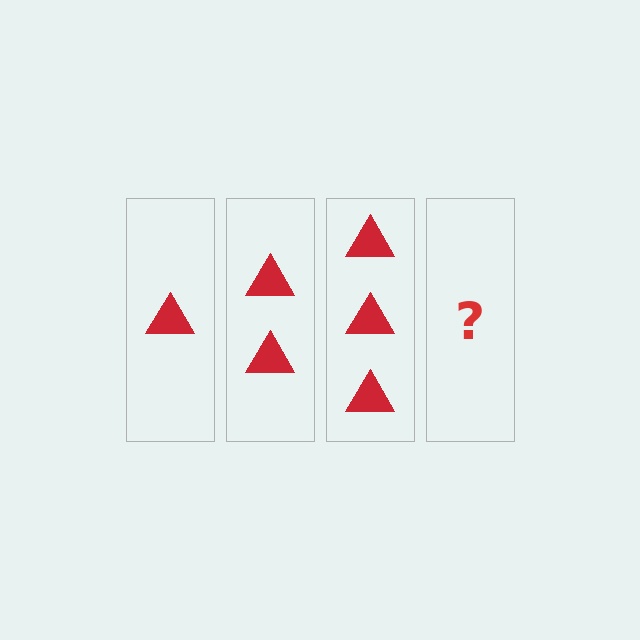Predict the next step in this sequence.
The next step is 4 triangles.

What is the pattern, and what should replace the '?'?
The pattern is that each step adds one more triangle. The '?' should be 4 triangles.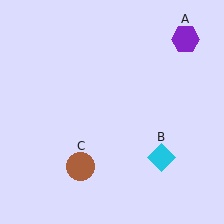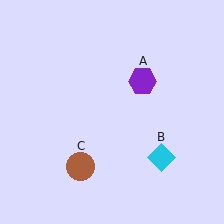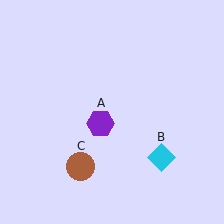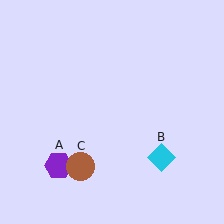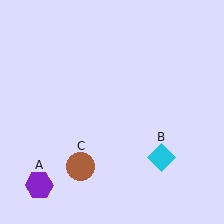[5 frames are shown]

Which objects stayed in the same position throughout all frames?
Cyan diamond (object B) and brown circle (object C) remained stationary.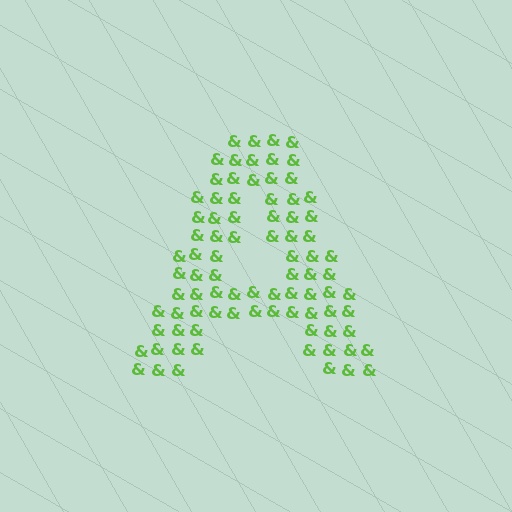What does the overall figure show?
The overall figure shows the letter A.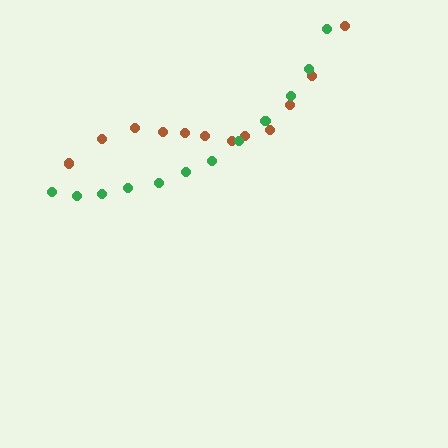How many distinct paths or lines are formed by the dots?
There are 2 distinct paths.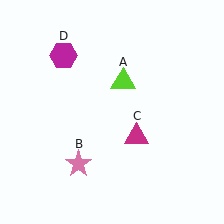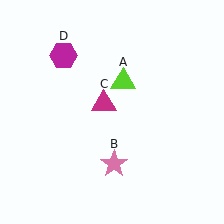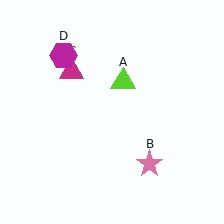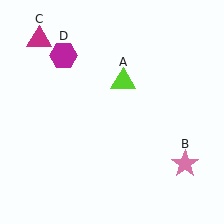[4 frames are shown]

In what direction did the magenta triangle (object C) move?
The magenta triangle (object C) moved up and to the left.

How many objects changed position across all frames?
2 objects changed position: pink star (object B), magenta triangle (object C).